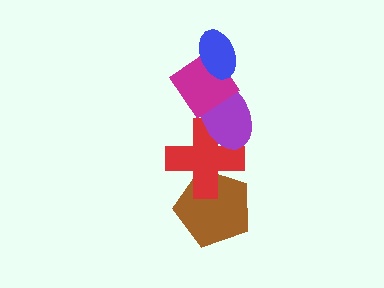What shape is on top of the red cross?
The purple ellipse is on top of the red cross.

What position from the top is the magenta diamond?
The magenta diamond is 2nd from the top.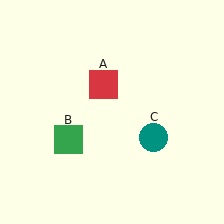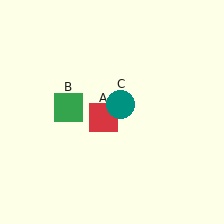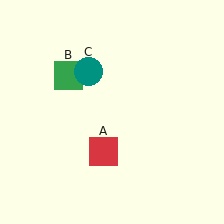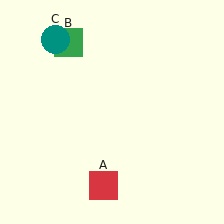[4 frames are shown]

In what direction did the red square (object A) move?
The red square (object A) moved down.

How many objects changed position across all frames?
3 objects changed position: red square (object A), green square (object B), teal circle (object C).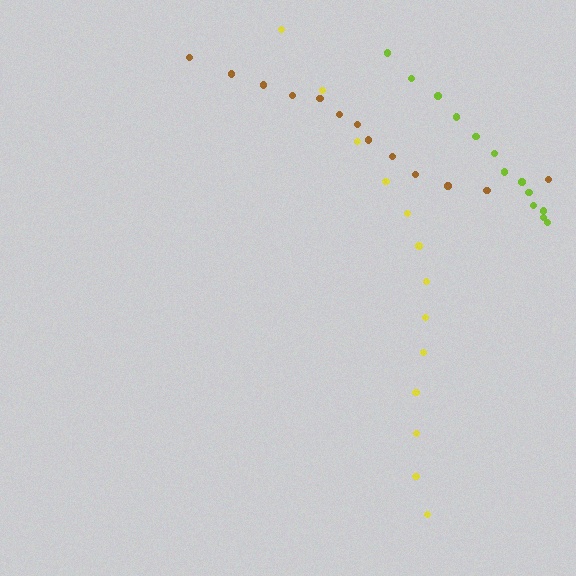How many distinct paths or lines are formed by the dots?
There are 3 distinct paths.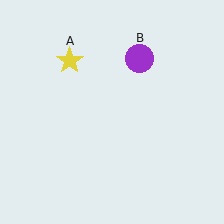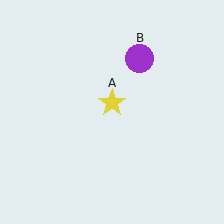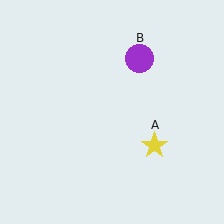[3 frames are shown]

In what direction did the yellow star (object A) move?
The yellow star (object A) moved down and to the right.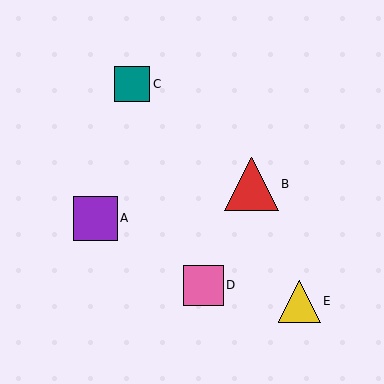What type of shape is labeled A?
Shape A is a purple square.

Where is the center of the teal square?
The center of the teal square is at (132, 84).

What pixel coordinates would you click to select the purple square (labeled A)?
Click at (95, 218) to select the purple square A.